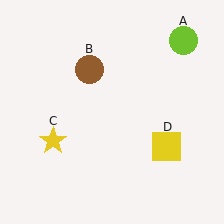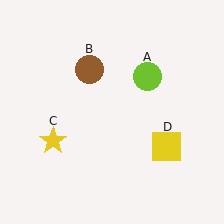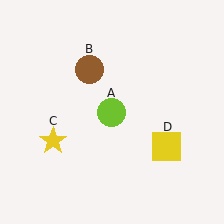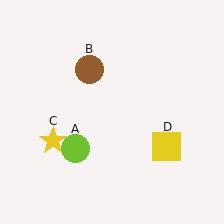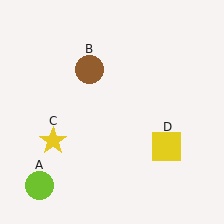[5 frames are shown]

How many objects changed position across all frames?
1 object changed position: lime circle (object A).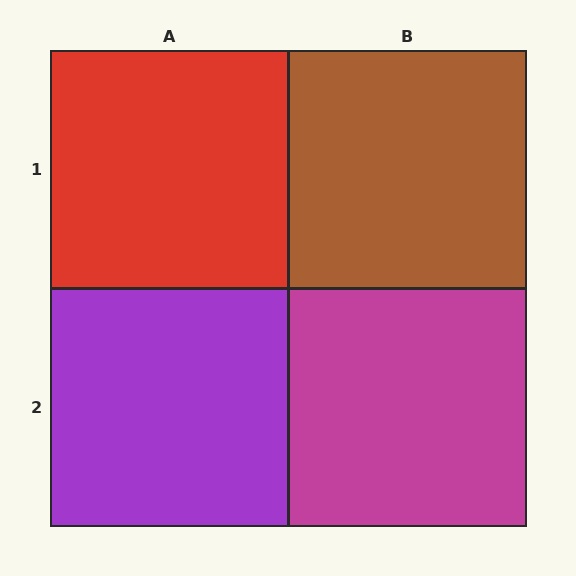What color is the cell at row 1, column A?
Red.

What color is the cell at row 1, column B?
Brown.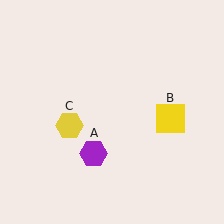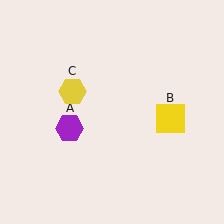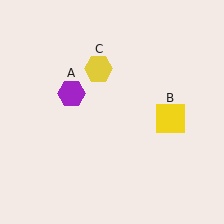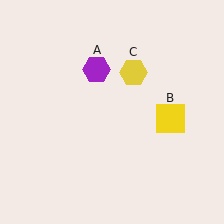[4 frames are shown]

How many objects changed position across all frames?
2 objects changed position: purple hexagon (object A), yellow hexagon (object C).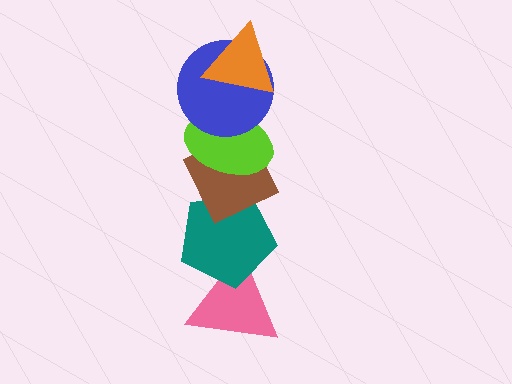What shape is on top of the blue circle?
The orange triangle is on top of the blue circle.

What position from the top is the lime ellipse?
The lime ellipse is 3rd from the top.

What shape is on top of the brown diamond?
The lime ellipse is on top of the brown diamond.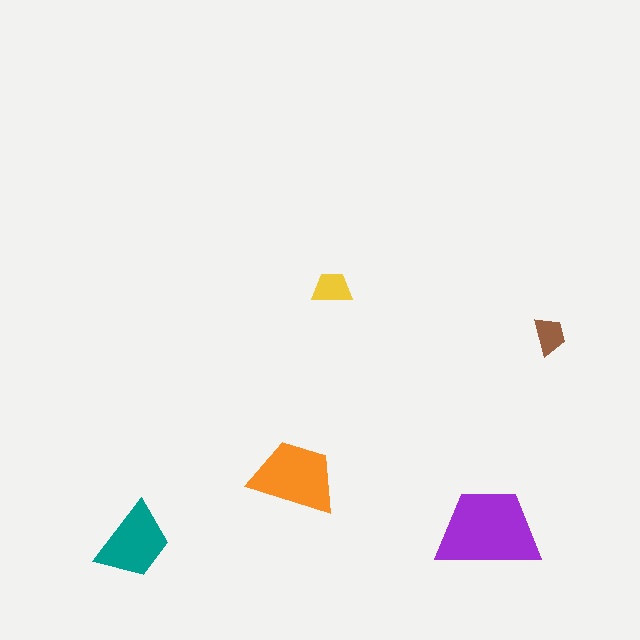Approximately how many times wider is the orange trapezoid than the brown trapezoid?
About 2.5 times wider.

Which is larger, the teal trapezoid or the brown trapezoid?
The teal one.